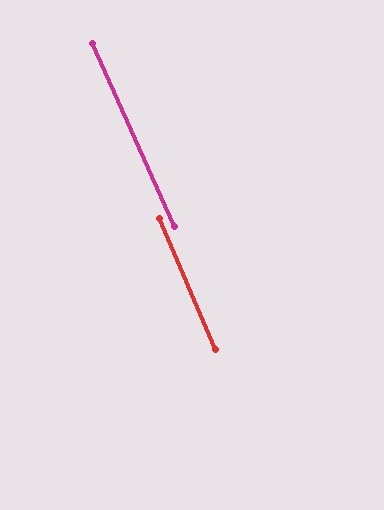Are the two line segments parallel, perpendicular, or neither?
Parallel — their directions differ by only 1.0°.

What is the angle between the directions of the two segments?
Approximately 1 degree.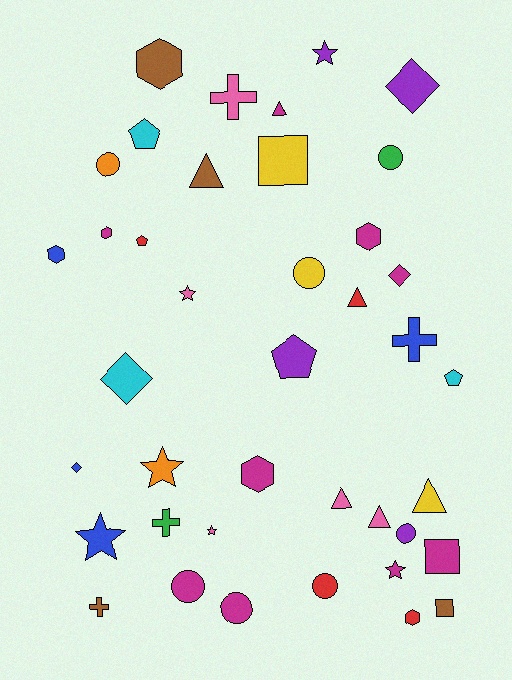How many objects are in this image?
There are 40 objects.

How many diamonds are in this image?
There are 4 diamonds.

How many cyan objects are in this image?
There are 3 cyan objects.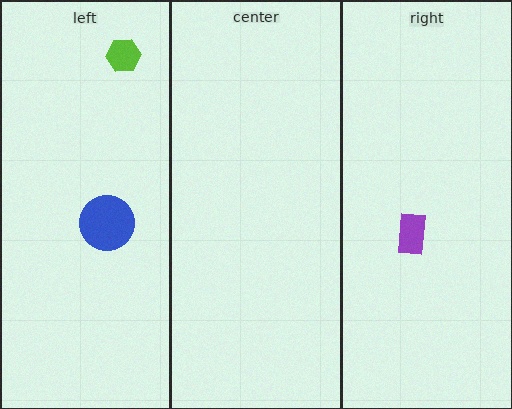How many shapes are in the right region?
1.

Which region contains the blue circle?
The left region.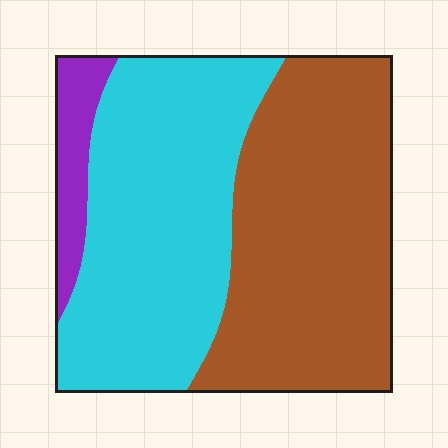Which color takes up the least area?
Purple, at roughly 10%.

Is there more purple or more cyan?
Cyan.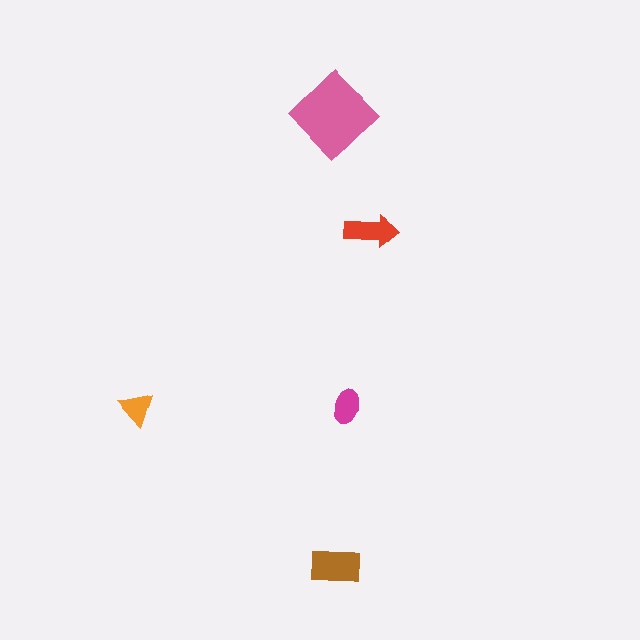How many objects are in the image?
There are 5 objects in the image.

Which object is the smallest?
The orange triangle.